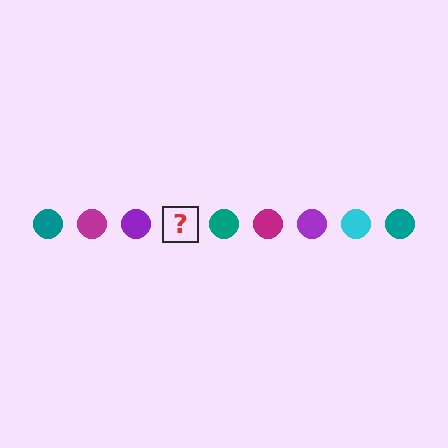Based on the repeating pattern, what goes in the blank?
The blank should be a cyan circle.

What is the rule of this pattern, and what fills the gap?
The rule is that the pattern cycles through teal, magenta, purple, cyan circles. The gap should be filled with a cyan circle.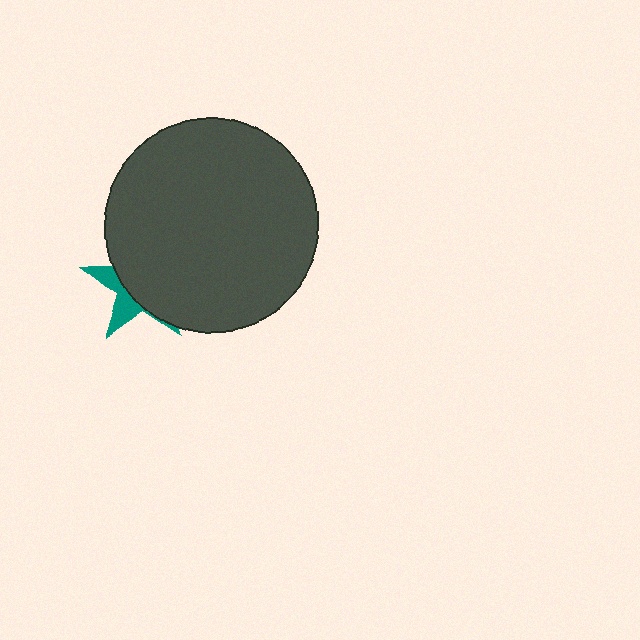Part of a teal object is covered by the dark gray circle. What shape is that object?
It is a star.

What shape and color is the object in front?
The object in front is a dark gray circle.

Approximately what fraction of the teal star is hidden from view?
Roughly 69% of the teal star is hidden behind the dark gray circle.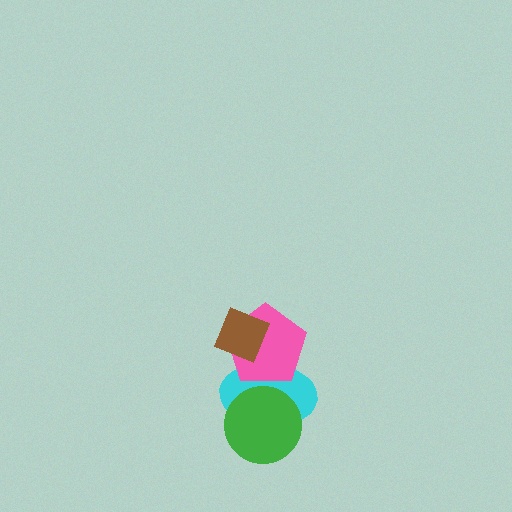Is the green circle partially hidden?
No, no other shape covers it.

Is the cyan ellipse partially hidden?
Yes, it is partially covered by another shape.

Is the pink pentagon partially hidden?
Yes, it is partially covered by another shape.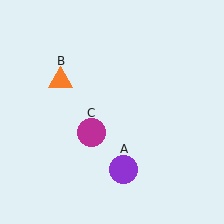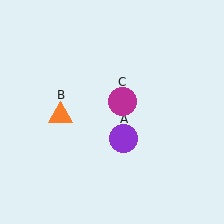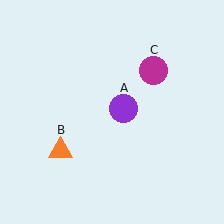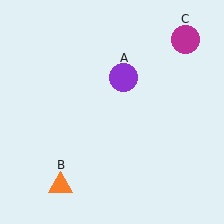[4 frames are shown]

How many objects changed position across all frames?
3 objects changed position: purple circle (object A), orange triangle (object B), magenta circle (object C).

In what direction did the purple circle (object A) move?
The purple circle (object A) moved up.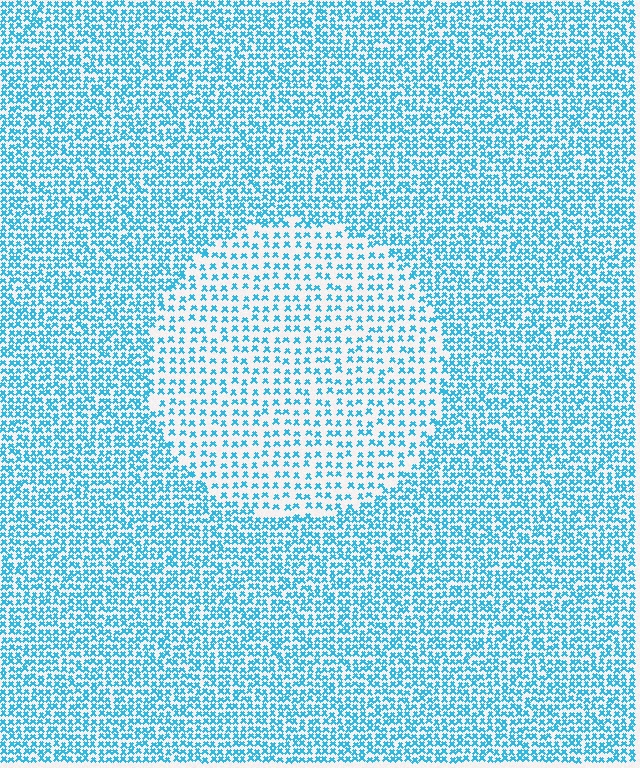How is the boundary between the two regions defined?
The boundary is defined by a change in element density (approximately 1.9x ratio). All elements are the same color, size, and shape.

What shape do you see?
I see a circle.